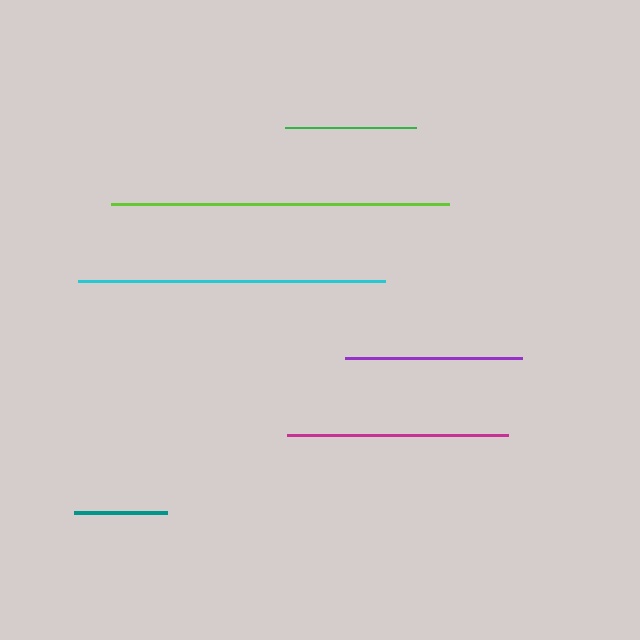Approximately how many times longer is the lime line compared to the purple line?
The lime line is approximately 1.9 times the length of the purple line.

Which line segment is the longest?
The lime line is the longest at approximately 337 pixels.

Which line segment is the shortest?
The teal line is the shortest at approximately 93 pixels.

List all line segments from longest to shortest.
From longest to shortest: lime, cyan, magenta, purple, green, teal.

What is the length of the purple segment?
The purple segment is approximately 177 pixels long.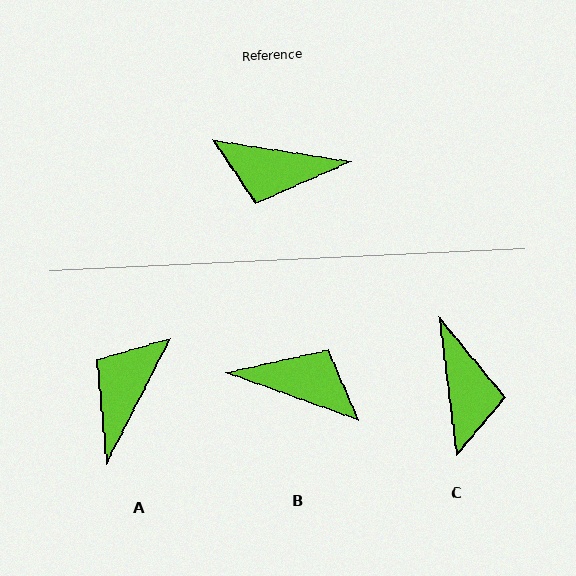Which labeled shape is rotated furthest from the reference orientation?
B, about 169 degrees away.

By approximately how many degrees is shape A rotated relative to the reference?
Approximately 108 degrees clockwise.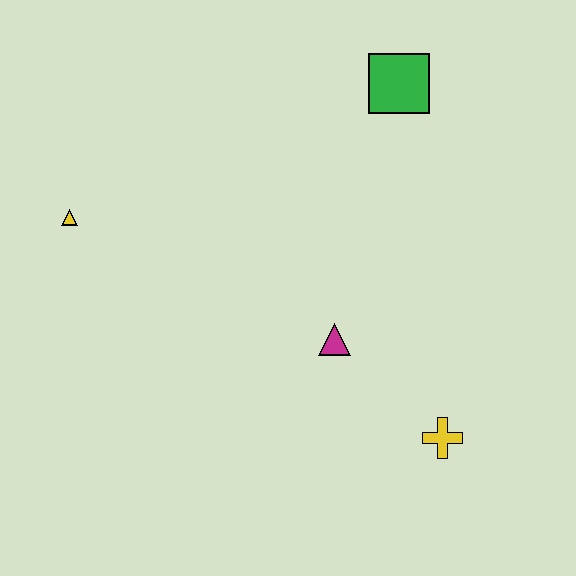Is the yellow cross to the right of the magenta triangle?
Yes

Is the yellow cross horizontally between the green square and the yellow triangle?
No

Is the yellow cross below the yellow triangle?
Yes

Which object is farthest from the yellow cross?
The yellow triangle is farthest from the yellow cross.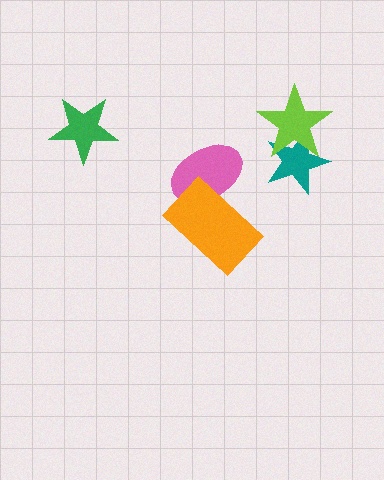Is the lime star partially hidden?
No, no other shape covers it.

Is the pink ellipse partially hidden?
Yes, it is partially covered by another shape.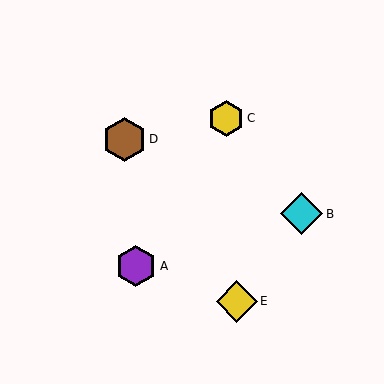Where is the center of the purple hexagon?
The center of the purple hexagon is at (136, 266).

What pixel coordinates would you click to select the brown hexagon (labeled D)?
Click at (125, 139) to select the brown hexagon D.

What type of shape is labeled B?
Shape B is a cyan diamond.